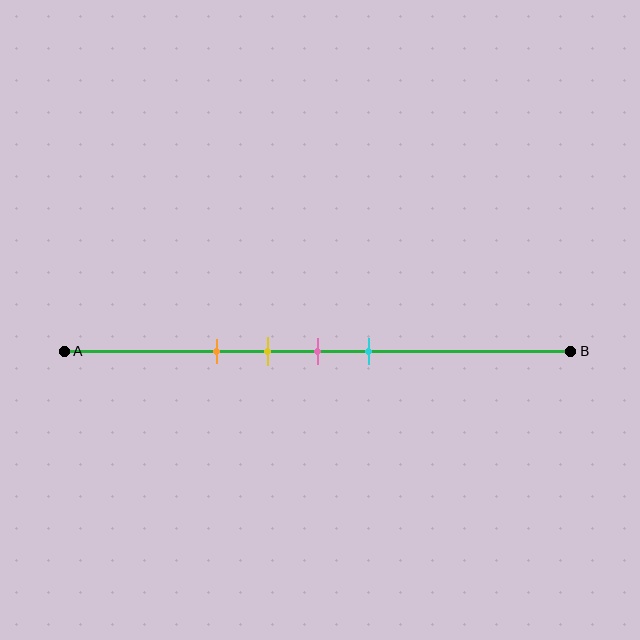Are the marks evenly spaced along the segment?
Yes, the marks are approximately evenly spaced.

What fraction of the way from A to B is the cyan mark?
The cyan mark is approximately 60% (0.6) of the way from A to B.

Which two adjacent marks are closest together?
The yellow and pink marks are the closest adjacent pair.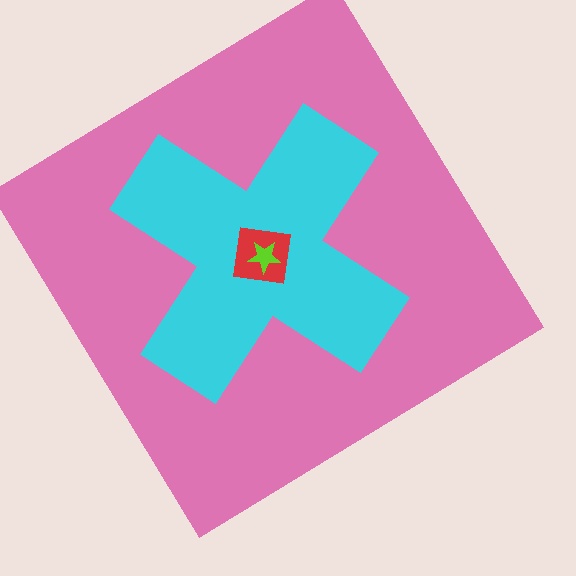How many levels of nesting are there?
4.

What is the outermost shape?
The pink diamond.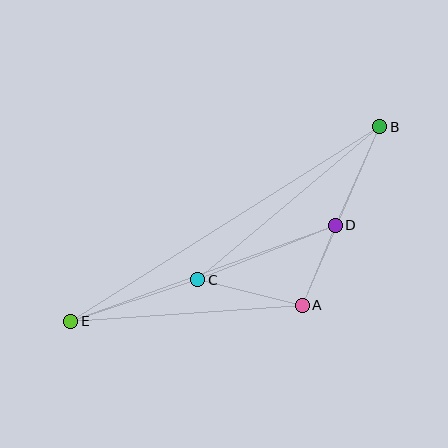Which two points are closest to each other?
Points A and D are closest to each other.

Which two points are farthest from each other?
Points B and E are farthest from each other.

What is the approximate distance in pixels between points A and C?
The distance between A and C is approximately 107 pixels.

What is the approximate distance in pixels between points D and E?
The distance between D and E is approximately 281 pixels.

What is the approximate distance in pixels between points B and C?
The distance between B and C is approximately 238 pixels.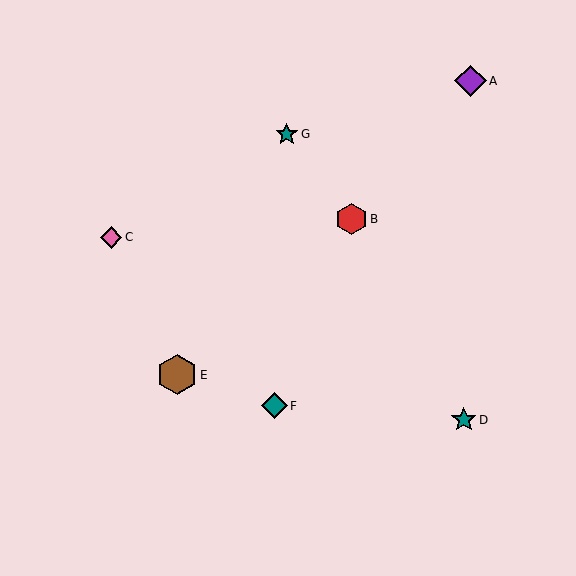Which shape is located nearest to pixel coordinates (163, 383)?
The brown hexagon (labeled E) at (177, 375) is nearest to that location.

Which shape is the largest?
The brown hexagon (labeled E) is the largest.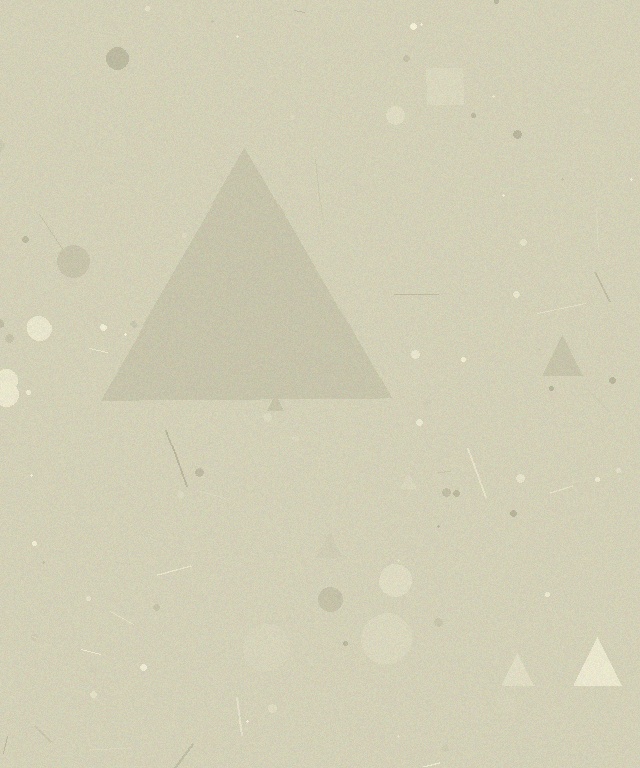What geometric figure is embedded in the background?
A triangle is embedded in the background.